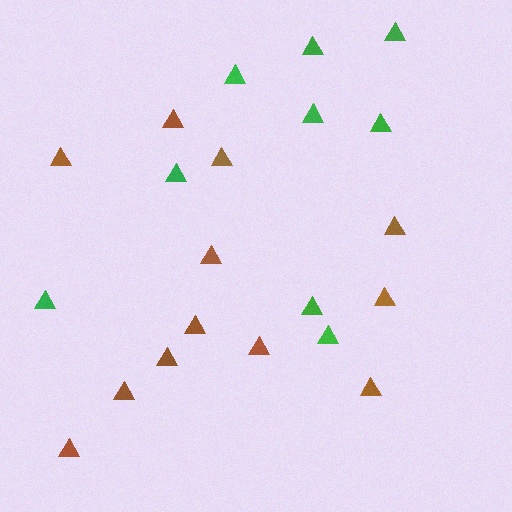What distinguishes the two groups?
There are 2 groups: one group of green triangles (9) and one group of brown triangles (12).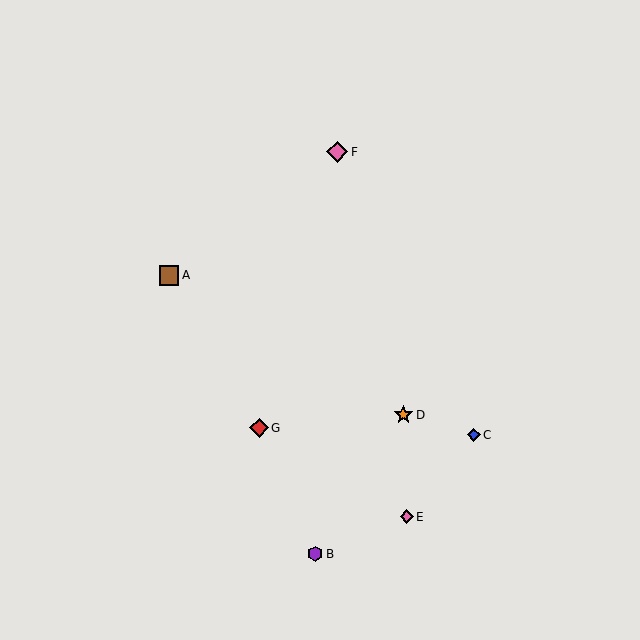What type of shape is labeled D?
Shape D is an orange star.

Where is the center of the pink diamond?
The center of the pink diamond is at (407, 517).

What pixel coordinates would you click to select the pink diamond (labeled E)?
Click at (407, 517) to select the pink diamond E.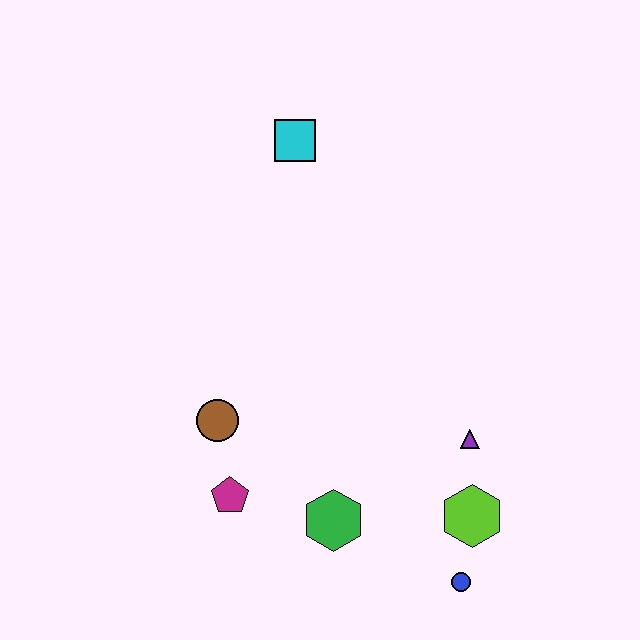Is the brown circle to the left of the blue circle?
Yes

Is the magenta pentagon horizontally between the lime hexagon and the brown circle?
Yes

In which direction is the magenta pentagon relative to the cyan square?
The magenta pentagon is below the cyan square.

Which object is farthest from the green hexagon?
The cyan square is farthest from the green hexagon.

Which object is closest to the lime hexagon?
The blue circle is closest to the lime hexagon.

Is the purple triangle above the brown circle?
No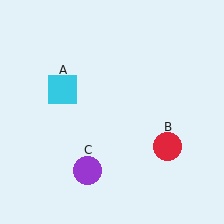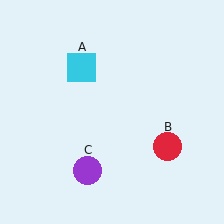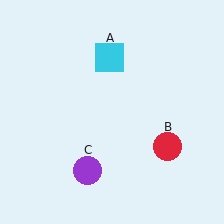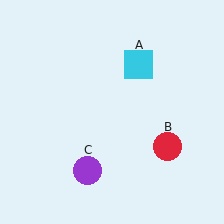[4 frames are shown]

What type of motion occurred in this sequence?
The cyan square (object A) rotated clockwise around the center of the scene.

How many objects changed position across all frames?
1 object changed position: cyan square (object A).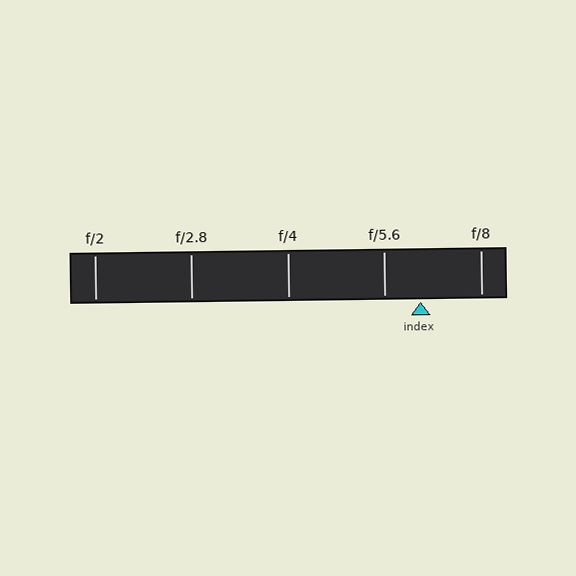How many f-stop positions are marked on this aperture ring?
There are 5 f-stop positions marked.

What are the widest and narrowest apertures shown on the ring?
The widest aperture shown is f/2 and the narrowest is f/8.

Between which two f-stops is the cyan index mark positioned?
The index mark is between f/5.6 and f/8.